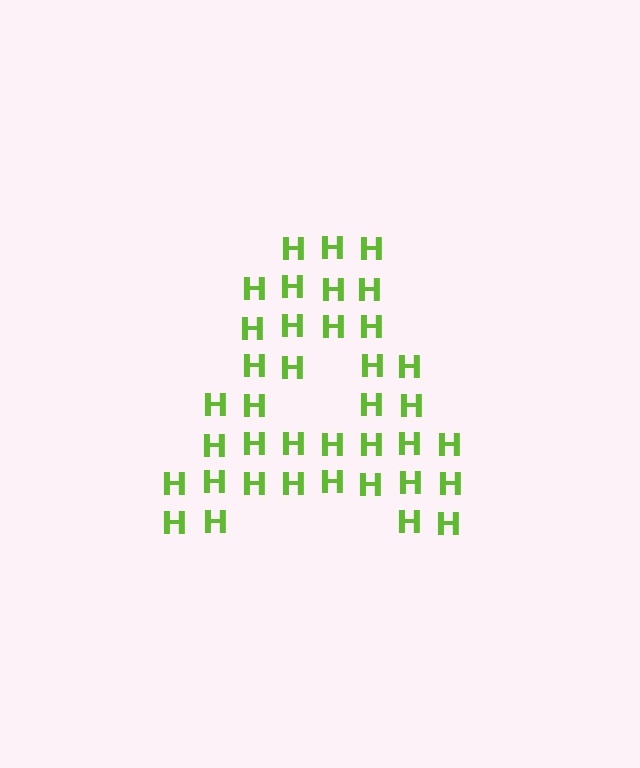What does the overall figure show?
The overall figure shows the letter A.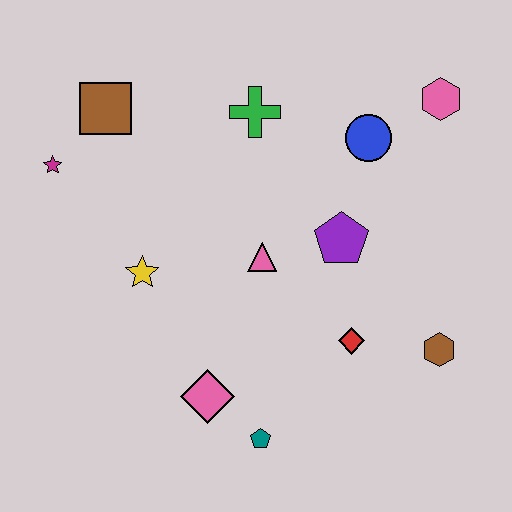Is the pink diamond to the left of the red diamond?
Yes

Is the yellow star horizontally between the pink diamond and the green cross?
No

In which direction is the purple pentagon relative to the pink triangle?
The purple pentagon is to the right of the pink triangle.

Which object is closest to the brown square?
The magenta star is closest to the brown square.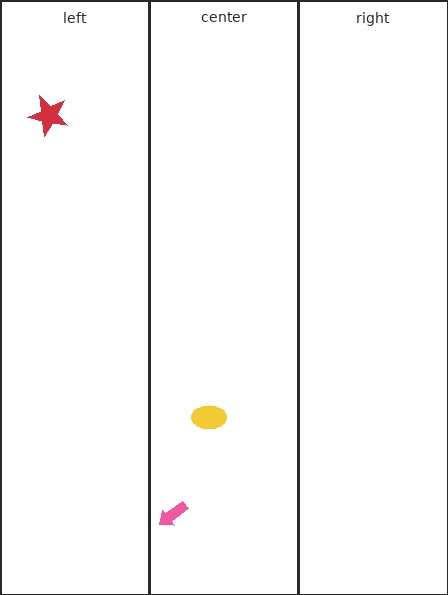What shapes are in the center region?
The yellow ellipse, the pink arrow.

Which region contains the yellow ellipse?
The center region.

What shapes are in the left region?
The red star.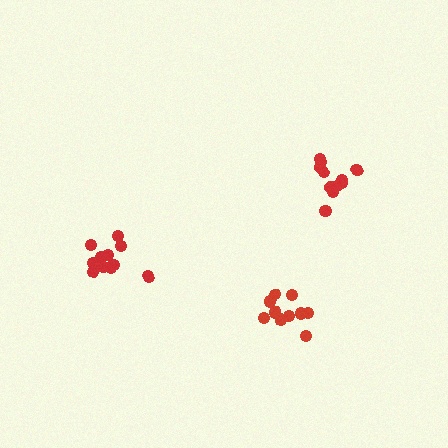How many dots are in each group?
Group 1: 10 dots, Group 2: 11 dots, Group 3: 11 dots (32 total).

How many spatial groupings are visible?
There are 3 spatial groupings.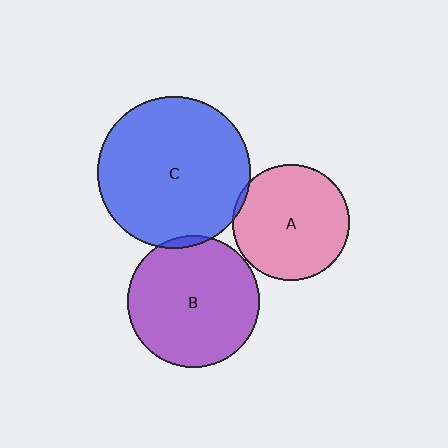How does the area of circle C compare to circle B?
Approximately 1.3 times.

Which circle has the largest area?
Circle C (blue).